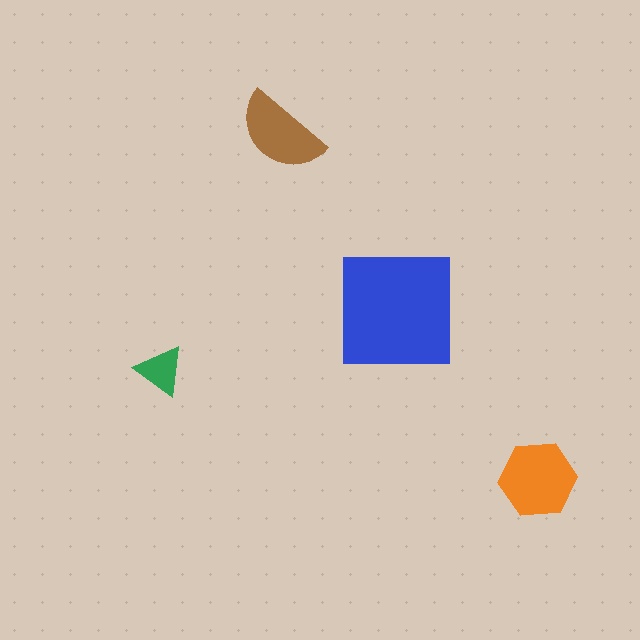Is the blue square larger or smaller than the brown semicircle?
Larger.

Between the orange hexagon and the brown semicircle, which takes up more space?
The orange hexagon.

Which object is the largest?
The blue square.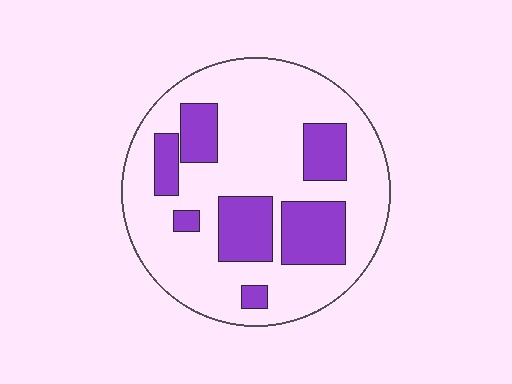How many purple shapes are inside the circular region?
7.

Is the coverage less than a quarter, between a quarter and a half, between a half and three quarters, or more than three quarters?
Between a quarter and a half.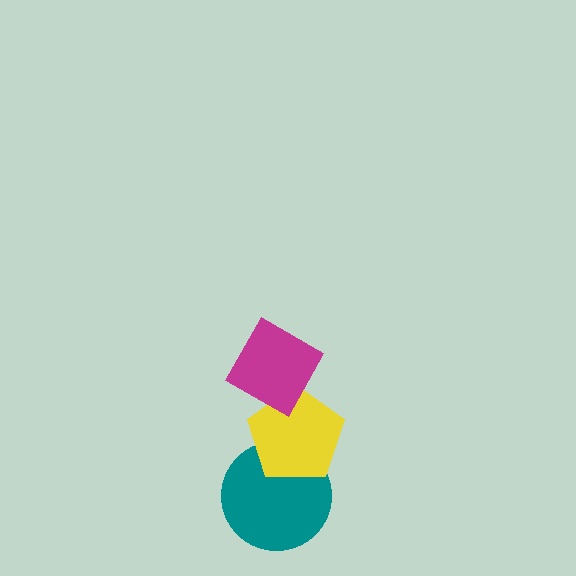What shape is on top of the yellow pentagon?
The magenta diamond is on top of the yellow pentagon.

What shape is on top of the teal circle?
The yellow pentagon is on top of the teal circle.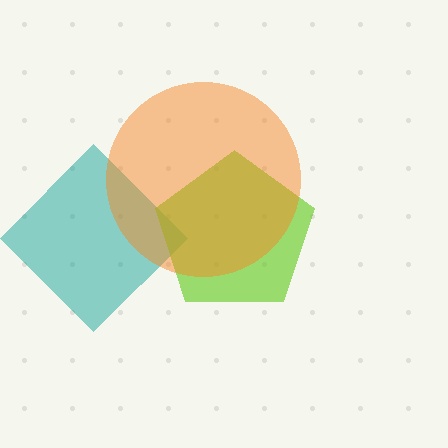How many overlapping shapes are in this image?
There are 3 overlapping shapes in the image.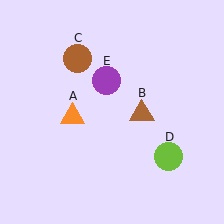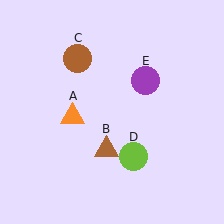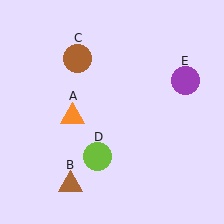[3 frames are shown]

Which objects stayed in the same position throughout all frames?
Orange triangle (object A) and brown circle (object C) remained stationary.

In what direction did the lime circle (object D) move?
The lime circle (object D) moved left.